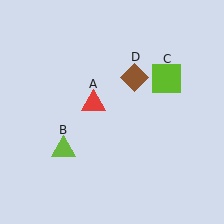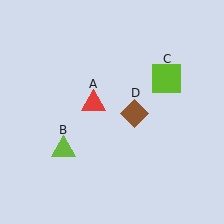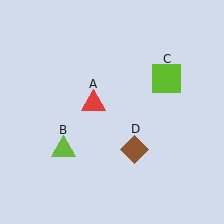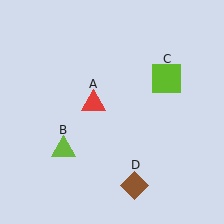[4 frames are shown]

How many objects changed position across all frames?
1 object changed position: brown diamond (object D).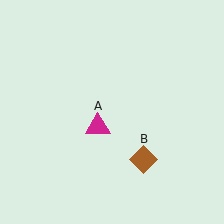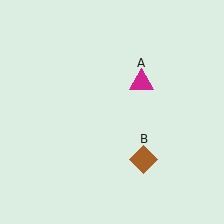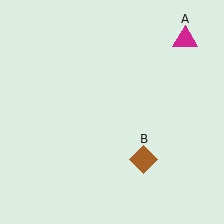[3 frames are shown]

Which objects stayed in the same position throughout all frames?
Brown diamond (object B) remained stationary.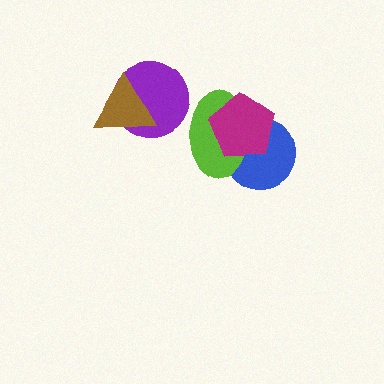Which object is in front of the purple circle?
The brown triangle is in front of the purple circle.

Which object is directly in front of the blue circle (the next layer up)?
The lime ellipse is directly in front of the blue circle.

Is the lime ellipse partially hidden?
Yes, it is partially covered by another shape.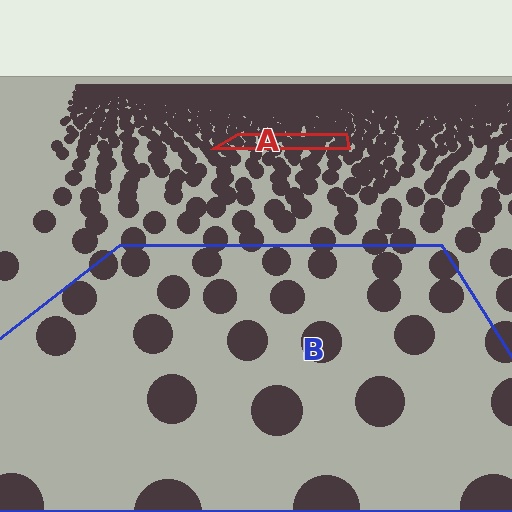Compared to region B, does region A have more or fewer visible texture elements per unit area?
Region A has more texture elements per unit area — they are packed more densely because it is farther away.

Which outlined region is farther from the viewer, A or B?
Region A is farther from the viewer — the texture elements inside it appear smaller and more densely packed.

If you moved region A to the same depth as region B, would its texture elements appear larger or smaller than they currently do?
They would appear larger. At a closer depth, the same texture elements are projected at a bigger on-screen size.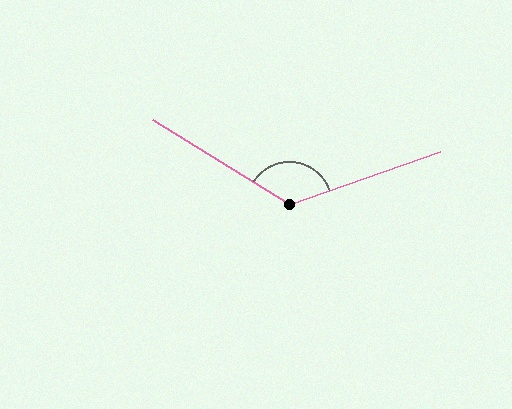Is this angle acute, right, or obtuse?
It is obtuse.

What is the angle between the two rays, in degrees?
Approximately 129 degrees.